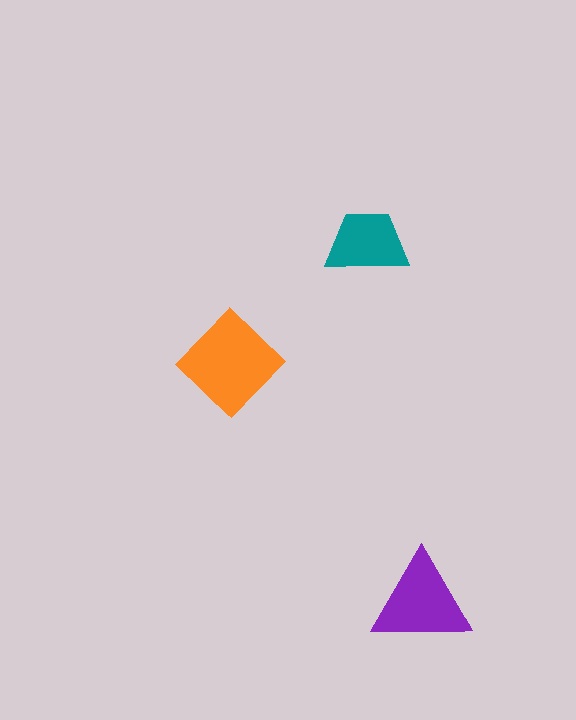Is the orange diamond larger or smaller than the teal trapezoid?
Larger.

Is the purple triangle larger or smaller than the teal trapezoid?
Larger.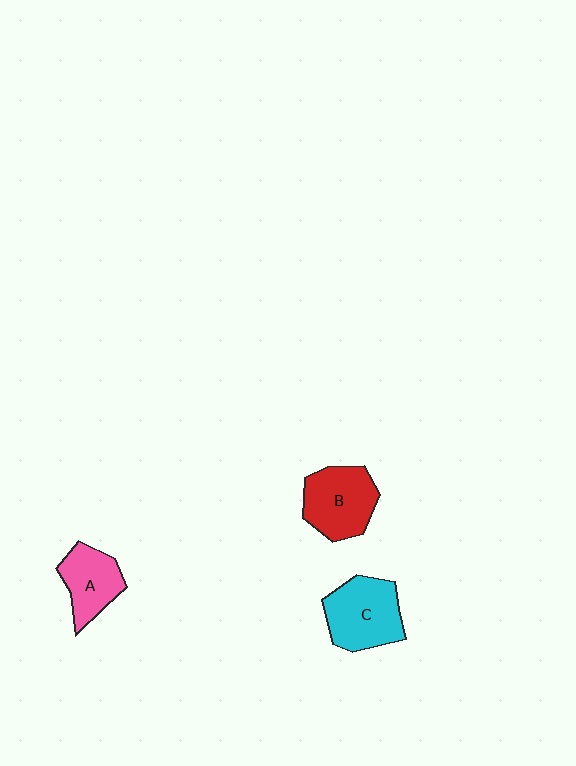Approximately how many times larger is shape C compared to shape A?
Approximately 1.3 times.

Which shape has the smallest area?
Shape A (pink).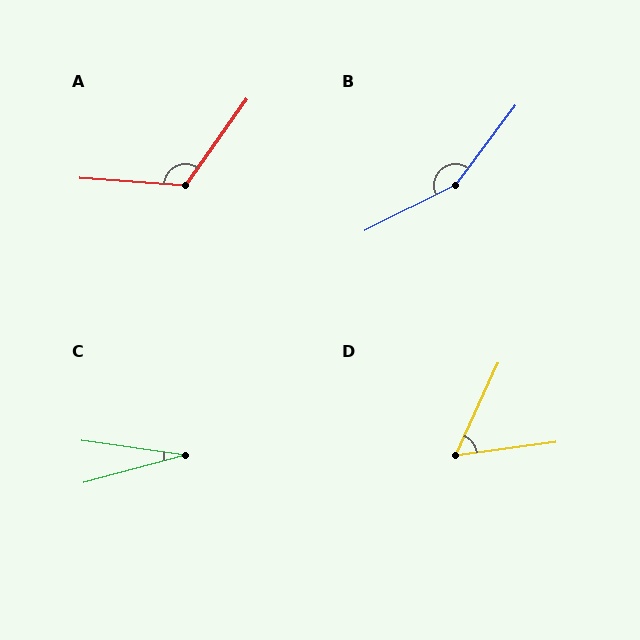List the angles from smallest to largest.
C (23°), D (58°), A (121°), B (154°).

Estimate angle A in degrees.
Approximately 121 degrees.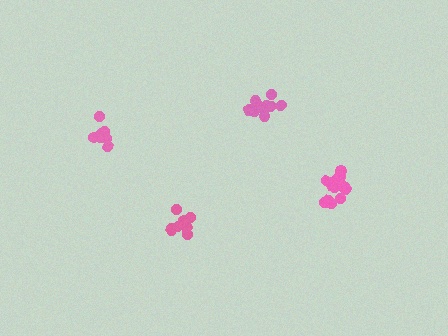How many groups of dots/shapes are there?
There are 4 groups.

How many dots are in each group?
Group 1: 12 dots, Group 2: 9 dots, Group 3: 13 dots, Group 4: 9 dots (43 total).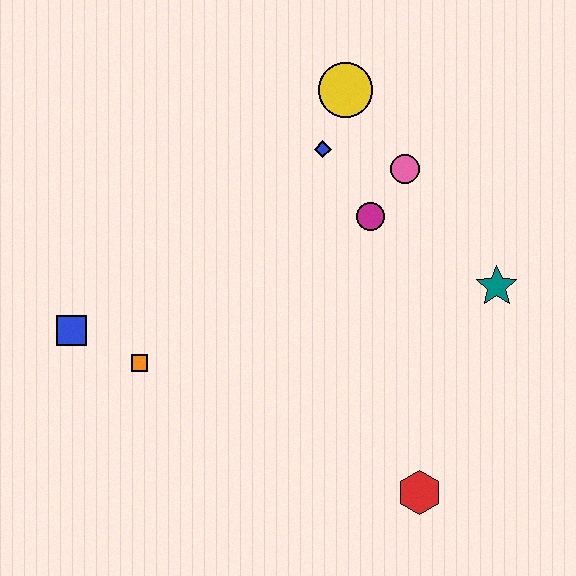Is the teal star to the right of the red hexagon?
Yes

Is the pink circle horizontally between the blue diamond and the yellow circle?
No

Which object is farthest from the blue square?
The teal star is farthest from the blue square.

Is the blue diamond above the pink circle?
Yes